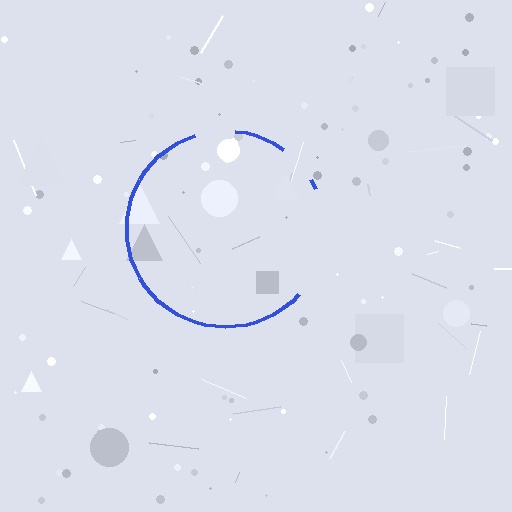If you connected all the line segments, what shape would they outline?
They would outline a circle.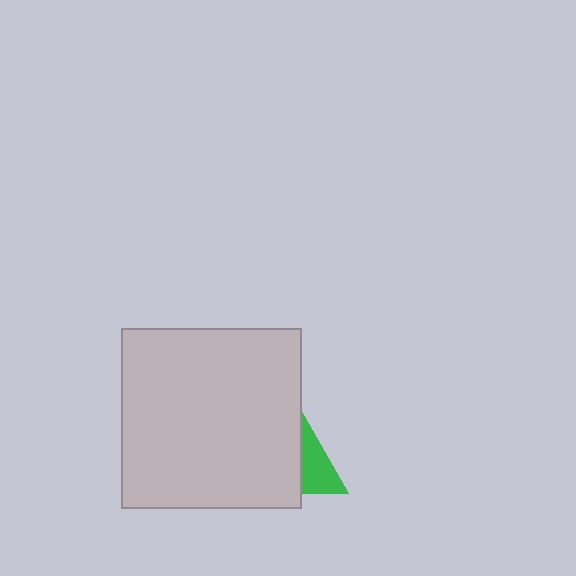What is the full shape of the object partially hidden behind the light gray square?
The partially hidden object is a green triangle.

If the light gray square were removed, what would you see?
You would see the complete green triangle.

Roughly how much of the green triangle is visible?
A small part of it is visible (roughly 41%).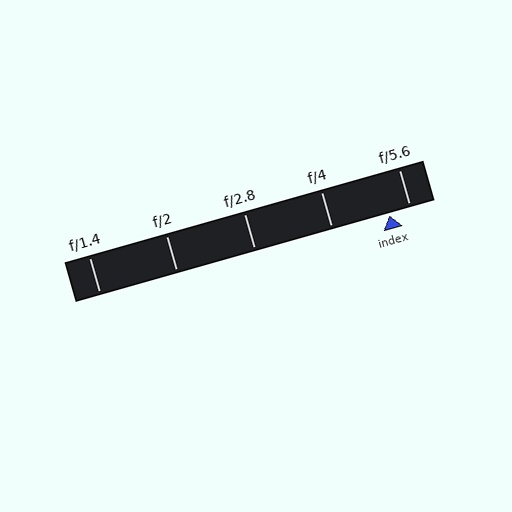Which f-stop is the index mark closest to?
The index mark is closest to f/5.6.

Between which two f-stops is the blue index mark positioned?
The index mark is between f/4 and f/5.6.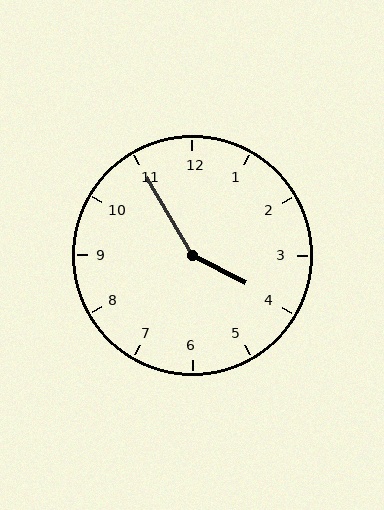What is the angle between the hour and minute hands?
Approximately 148 degrees.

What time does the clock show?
3:55.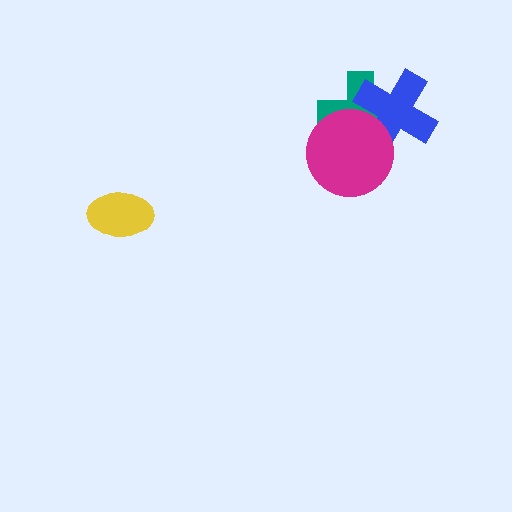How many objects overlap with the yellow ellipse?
0 objects overlap with the yellow ellipse.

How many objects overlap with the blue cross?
2 objects overlap with the blue cross.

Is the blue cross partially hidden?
Yes, it is partially covered by another shape.